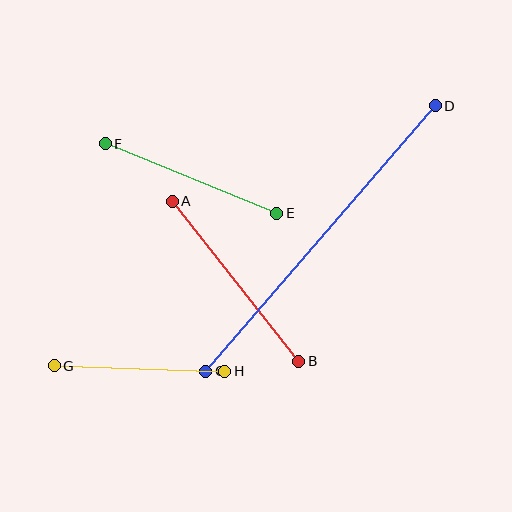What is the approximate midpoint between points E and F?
The midpoint is at approximately (191, 178) pixels.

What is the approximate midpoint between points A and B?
The midpoint is at approximately (236, 281) pixels.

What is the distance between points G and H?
The distance is approximately 171 pixels.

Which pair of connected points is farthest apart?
Points C and D are farthest apart.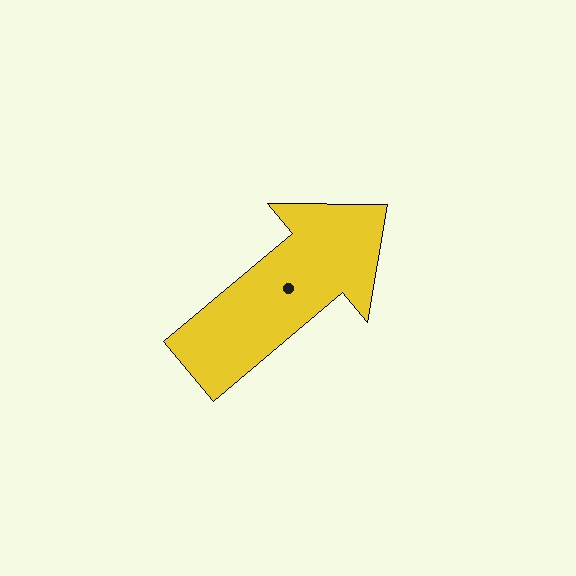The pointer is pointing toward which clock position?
Roughly 2 o'clock.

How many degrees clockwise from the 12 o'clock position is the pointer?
Approximately 50 degrees.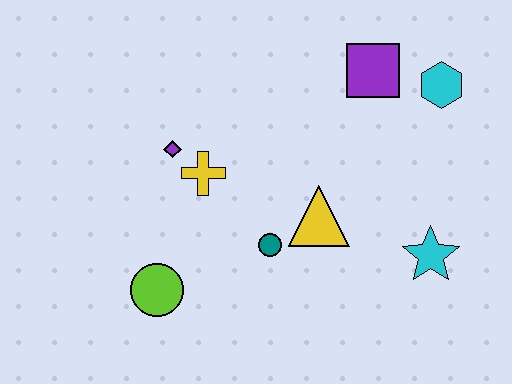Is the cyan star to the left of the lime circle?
No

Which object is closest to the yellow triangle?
The teal circle is closest to the yellow triangle.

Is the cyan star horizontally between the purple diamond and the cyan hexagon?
Yes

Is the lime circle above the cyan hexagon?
No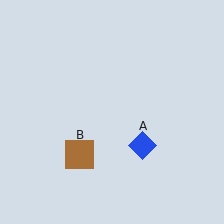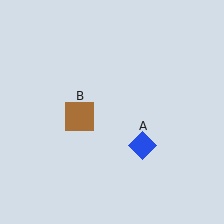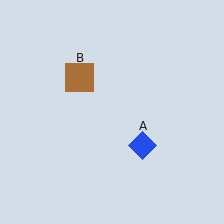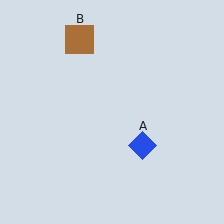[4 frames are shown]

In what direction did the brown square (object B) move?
The brown square (object B) moved up.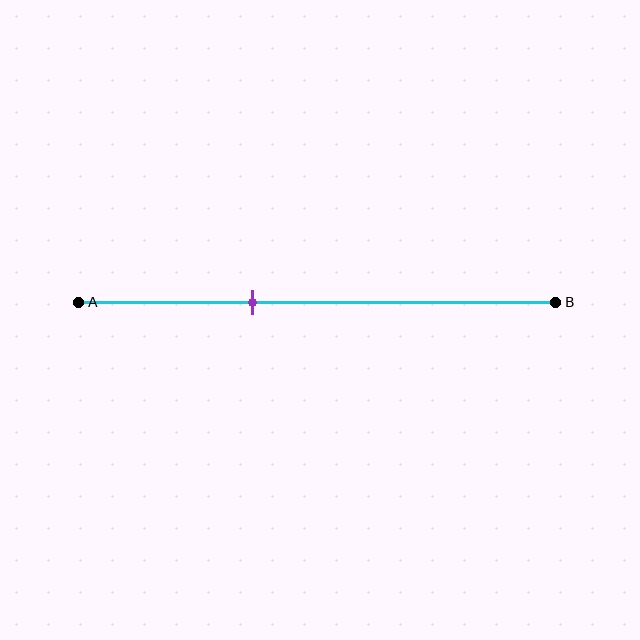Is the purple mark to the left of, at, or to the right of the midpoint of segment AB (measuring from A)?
The purple mark is to the left of the midpoint of segment AB.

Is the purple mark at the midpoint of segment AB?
No, the mark is at about 35% from A, not at the 50% midpoint.